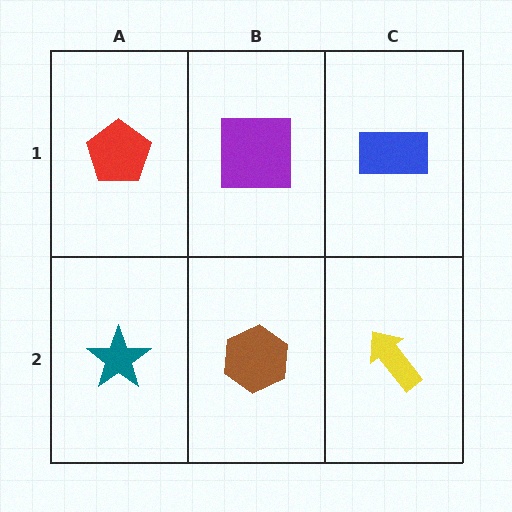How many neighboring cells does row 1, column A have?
2.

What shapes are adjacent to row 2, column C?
A blue rectangle (row 1, column C), a brown hexagon (row 2, column B).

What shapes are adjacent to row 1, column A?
A teal star (row 2, column A), a purple square (row 1, column B).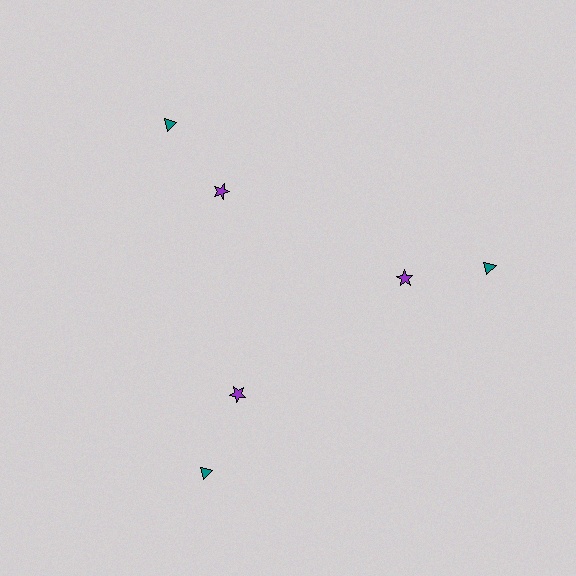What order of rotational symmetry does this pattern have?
This pattern has 3-fold rotational symmetry.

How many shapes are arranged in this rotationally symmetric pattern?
There are 6 shapes, arranged in 3 groups of 2.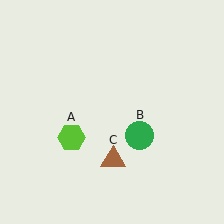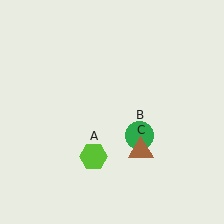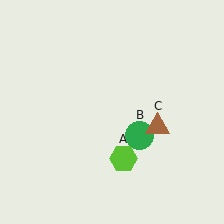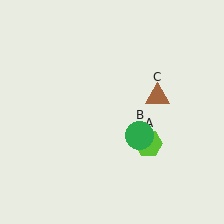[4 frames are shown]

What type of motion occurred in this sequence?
The lime hexagon (object A), brown triangle (object C) rotated counterclockwise around the center of the scene.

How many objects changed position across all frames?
2 objects changed position: lime hexagon (object A), brown triangle (object C).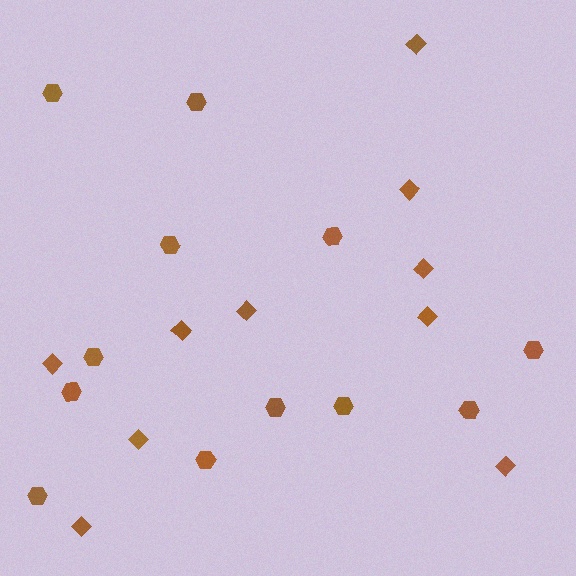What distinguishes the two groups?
There are 2 groups: one group of diamonds (10) and one group of hexagons (12).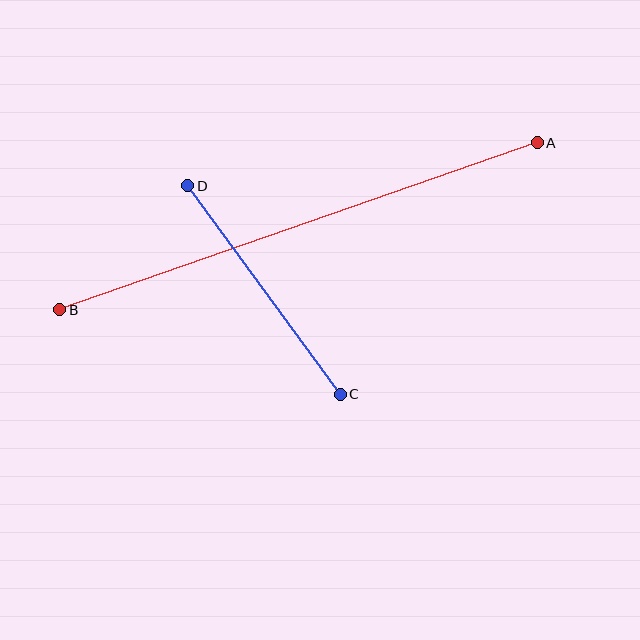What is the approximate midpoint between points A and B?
The midpoint is at approximately (299, 226) pixels.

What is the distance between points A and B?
The distance is approximately 506 pixels.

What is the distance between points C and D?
The distance is approximately 258 pixels.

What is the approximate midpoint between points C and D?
The midpoint is at approximately (264, 290) pixels.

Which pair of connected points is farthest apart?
Points A and B are farthest apart.